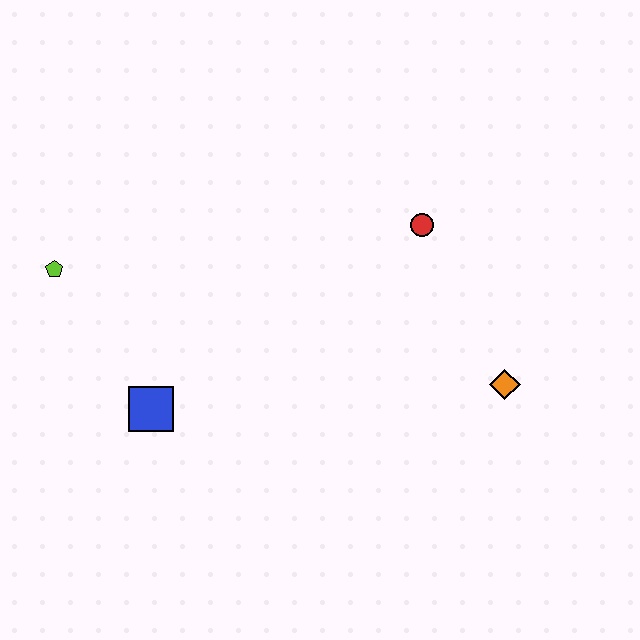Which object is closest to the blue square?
The lime pentagon is closest to the blue square.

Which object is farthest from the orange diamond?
The lime pentagon is farthest from the orange diamond.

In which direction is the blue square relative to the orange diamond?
The blue square is to the left of the orange diamond.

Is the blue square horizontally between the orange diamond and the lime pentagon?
Yes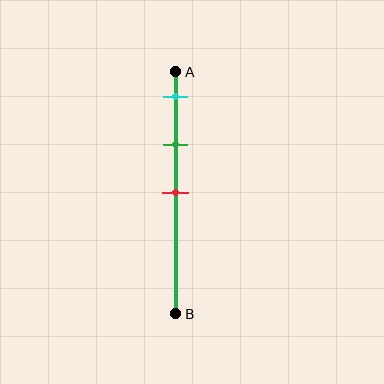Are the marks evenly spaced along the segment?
Yes, the marks are approximately evenly spaced.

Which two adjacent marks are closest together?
The cyan and green marks are the closest adjacent pair.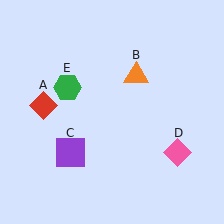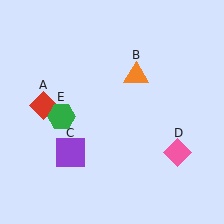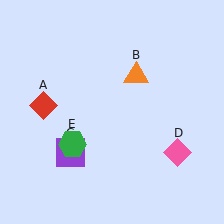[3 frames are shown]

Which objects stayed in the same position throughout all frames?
Red diamond (object A) and orange triangle (object B) and purple square (object C) and pink diamond (object D) remained stationary.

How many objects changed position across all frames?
1 object changed position: green hexagon (object E).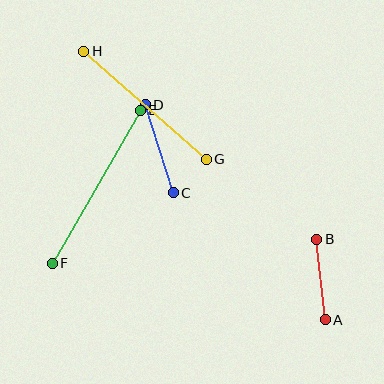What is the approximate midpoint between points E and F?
The midpoint is at approximately (96, 187) pixels.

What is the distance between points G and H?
The distance is approximately 163 pixels.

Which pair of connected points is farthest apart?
Points E and F are farthest apart.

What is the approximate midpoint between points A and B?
The midpoint is at approximately (321, 280) pixels.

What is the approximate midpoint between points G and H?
The midpoint is at approximately (145, 105) pixels.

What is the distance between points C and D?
The distance is approximately 92 pixels.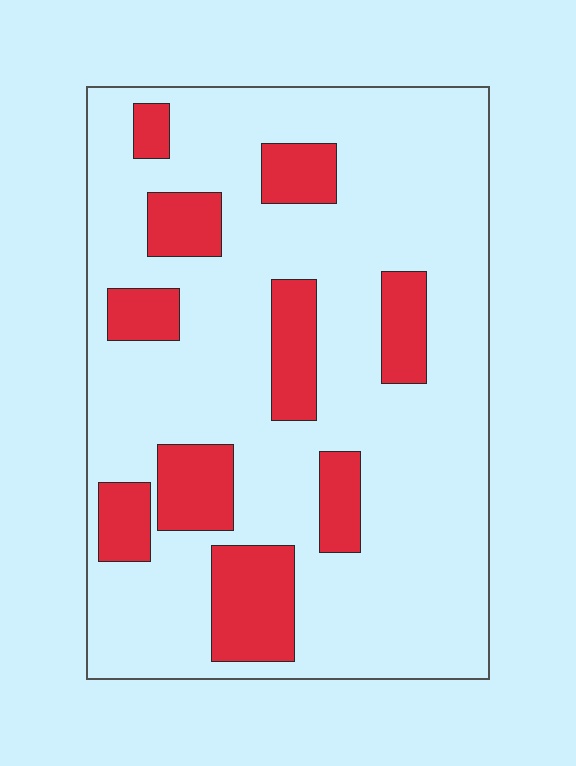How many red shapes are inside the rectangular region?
10.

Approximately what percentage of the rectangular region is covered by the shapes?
Approximately 20%.